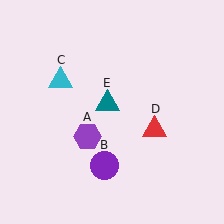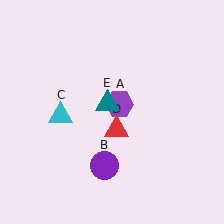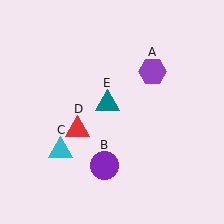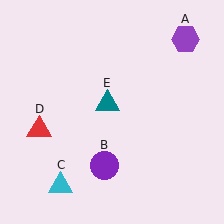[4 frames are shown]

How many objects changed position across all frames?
3 objects changed position: purple hexagon (object A), cyan triangle (object C), red triangle (object D).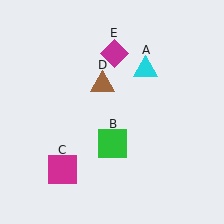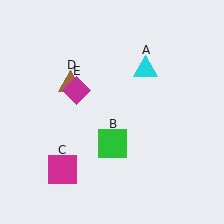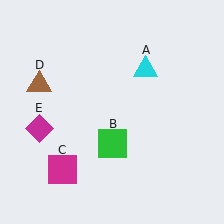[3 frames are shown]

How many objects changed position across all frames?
2 objects changed position: brown triangle (object D), magenta diamond (object E).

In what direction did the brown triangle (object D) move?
The brown triangle (object D) moved left.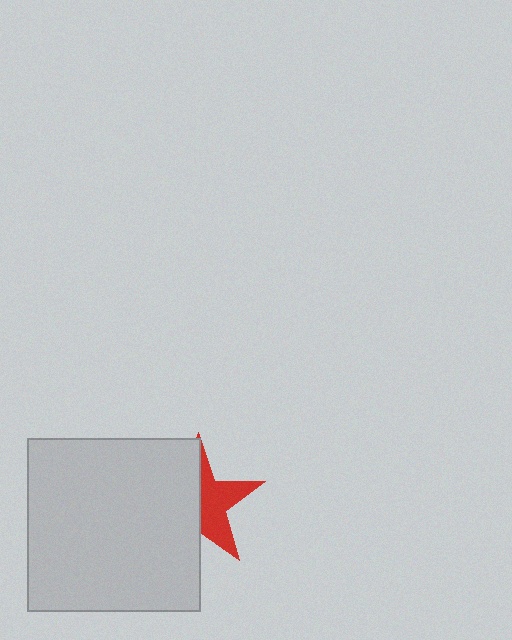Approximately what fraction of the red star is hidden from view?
Roughly 55% of the red star is hidden behind the light gray square.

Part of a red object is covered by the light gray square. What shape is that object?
It is a star.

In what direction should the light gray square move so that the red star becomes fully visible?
The light gray square should move left. That is the shortest direction to clear the overlap and leave the red star fully visible.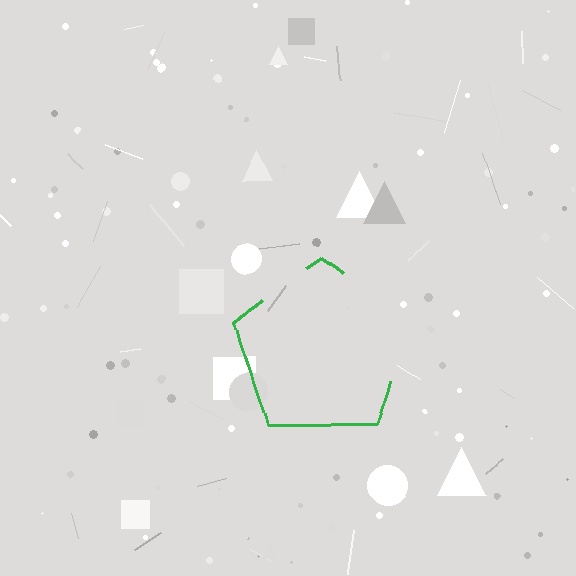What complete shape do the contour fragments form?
The contour fragments form a pentagon.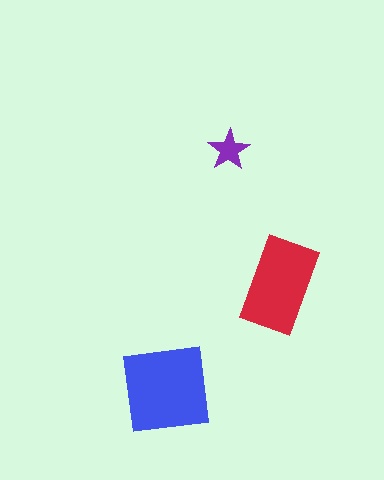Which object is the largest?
The blue square.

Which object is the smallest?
The purple star.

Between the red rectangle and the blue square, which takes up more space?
The blue square.